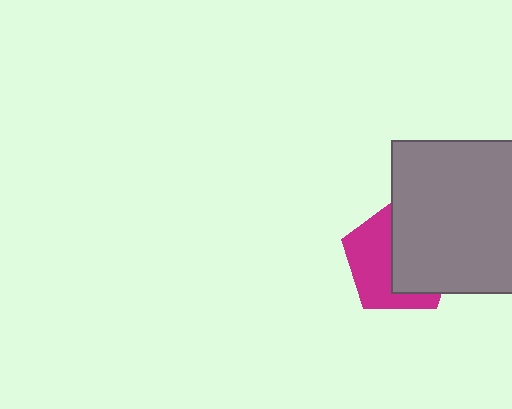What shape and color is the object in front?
The object in front is a gray square.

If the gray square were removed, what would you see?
You would see the complete magenta pentagon.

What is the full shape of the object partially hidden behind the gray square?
The partially hidden object is a magenta pentagon.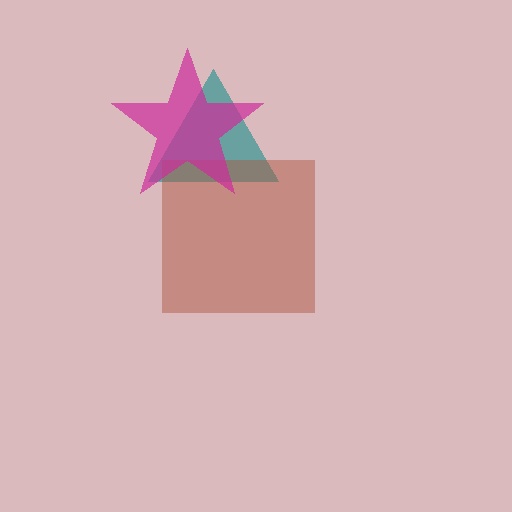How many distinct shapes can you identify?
There are 3 distinct shapes: a teal triangle, a brown square, a magenta star.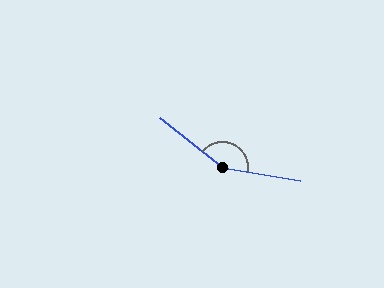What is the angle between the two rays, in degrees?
Approximately 151 degrees.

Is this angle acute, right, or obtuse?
It is obtuse.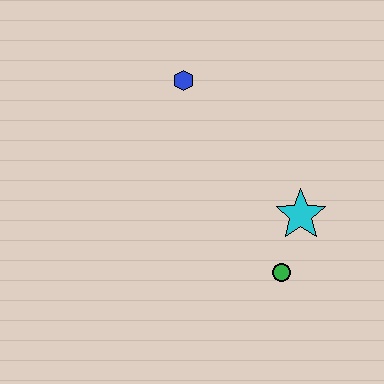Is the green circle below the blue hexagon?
Yes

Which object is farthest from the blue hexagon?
The green circle is farthest from the blue hexagon.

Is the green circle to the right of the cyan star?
No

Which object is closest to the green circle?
The cyan star is closest to the green circle.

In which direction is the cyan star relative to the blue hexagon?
The cyan star is below the blue hexagon.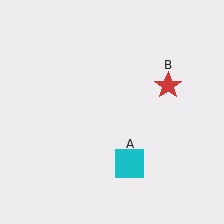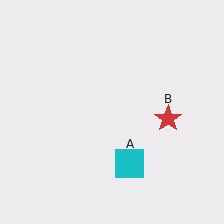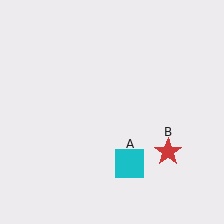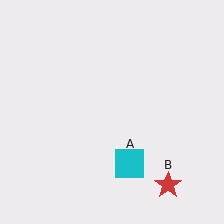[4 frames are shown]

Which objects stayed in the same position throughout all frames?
Cyan square (object A) remained stationary.